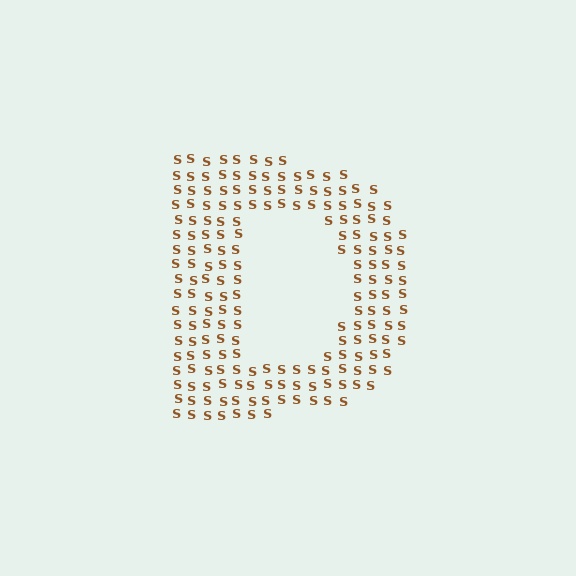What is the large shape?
The large shape is the letter D.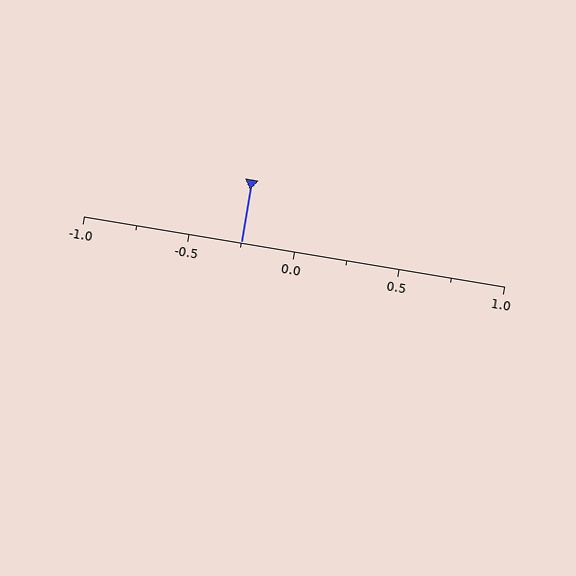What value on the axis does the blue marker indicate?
The marker indicates approximately -0.25.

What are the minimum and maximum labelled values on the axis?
The axis runs from -1.0 to 1.0.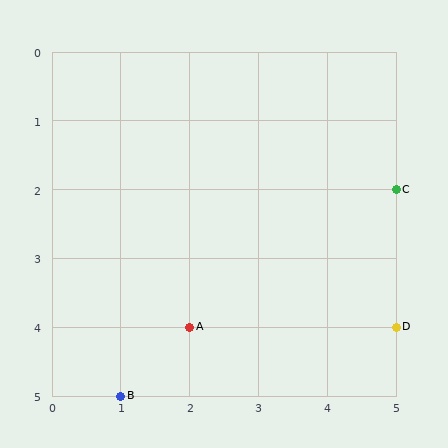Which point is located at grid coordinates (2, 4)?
Point A is at (2, 4).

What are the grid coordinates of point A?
Point A is at grid coordinates (2, 4).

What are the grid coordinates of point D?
Point D is at grid coordinates (5, 4).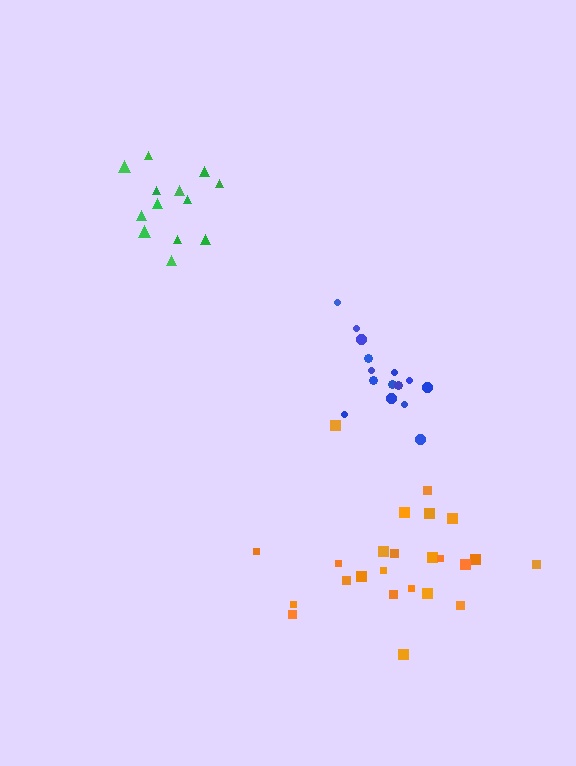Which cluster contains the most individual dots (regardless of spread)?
Orange (24).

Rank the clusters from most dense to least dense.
blue, green, orange.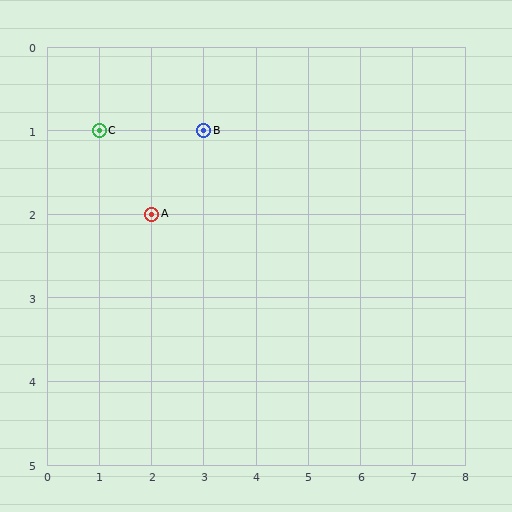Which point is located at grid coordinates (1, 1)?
Point C is at (1, 1).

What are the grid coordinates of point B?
Point B is at grid coordinates (3, 1).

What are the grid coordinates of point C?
Point C is at grid coordinates (1, 1).